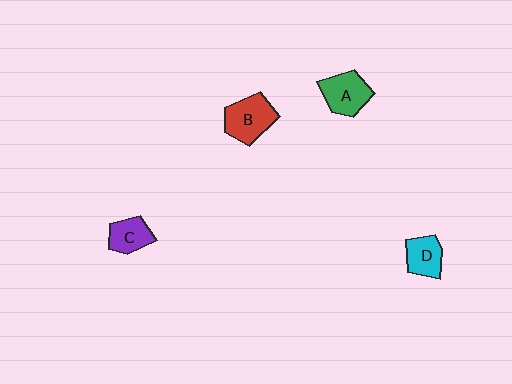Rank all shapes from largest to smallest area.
From largest to smallest: B (red), A (green), D (cyan), C (purple).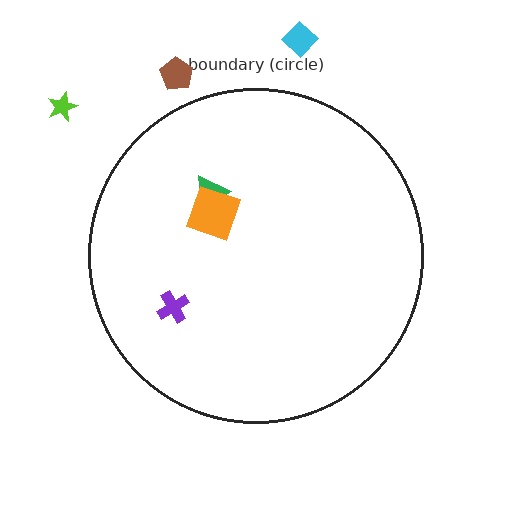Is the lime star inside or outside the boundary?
Outside.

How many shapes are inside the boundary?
3 inside, 3 outside.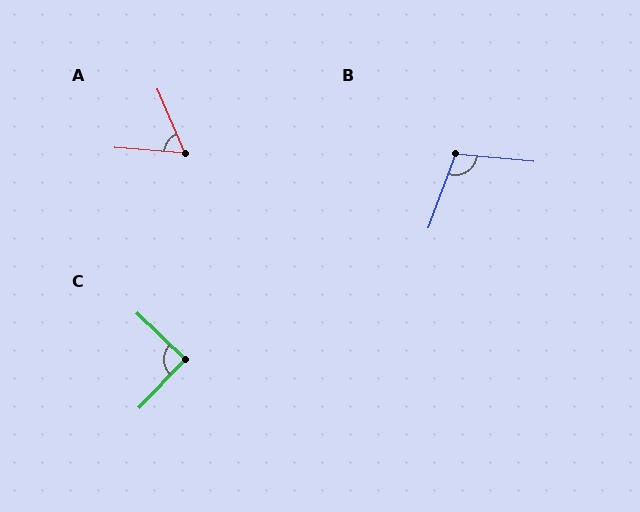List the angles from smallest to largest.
A (62°), C (90°), B (105°).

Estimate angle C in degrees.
Approximately 90 degrees.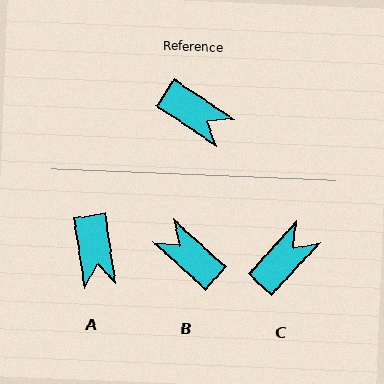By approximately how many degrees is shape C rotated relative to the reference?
Approximately 81 degrees counter-clockwise.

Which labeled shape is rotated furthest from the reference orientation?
B, about 172 degrees away.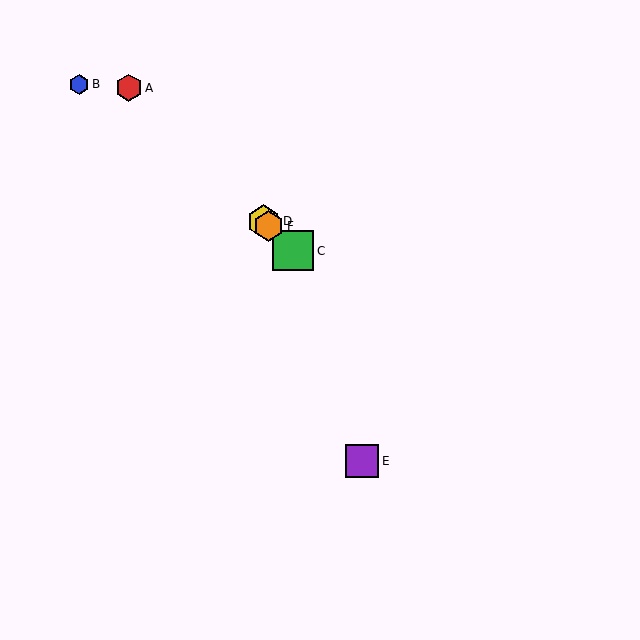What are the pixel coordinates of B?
Object B is at (79, 84).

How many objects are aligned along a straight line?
4 objects (A, C, D, F) are aligned along a straight line.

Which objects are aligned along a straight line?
Objects A, C, D, F are aligned along a straight line.